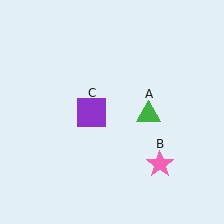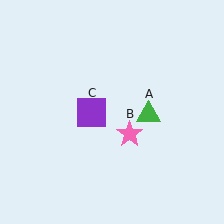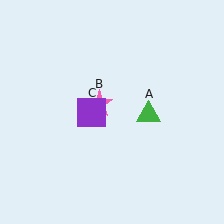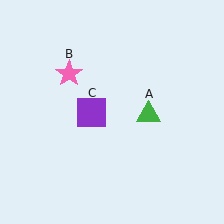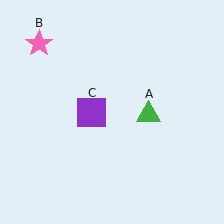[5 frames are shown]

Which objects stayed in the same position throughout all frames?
Green triangle (object A) and purple square (object C) remained stationary.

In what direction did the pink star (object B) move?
The pink star (object B) moved up and to the left.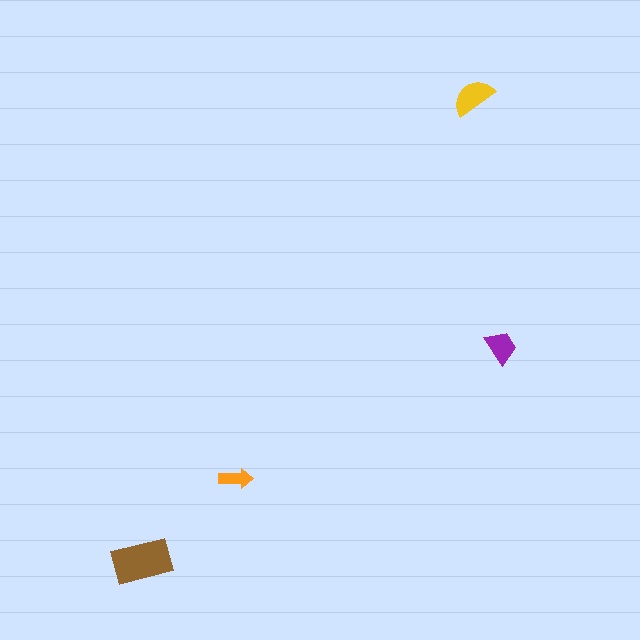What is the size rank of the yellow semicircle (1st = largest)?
2nd.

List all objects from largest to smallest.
The brown rectangle, the yellow semicircle, the purple trapezoid, the orange arrow.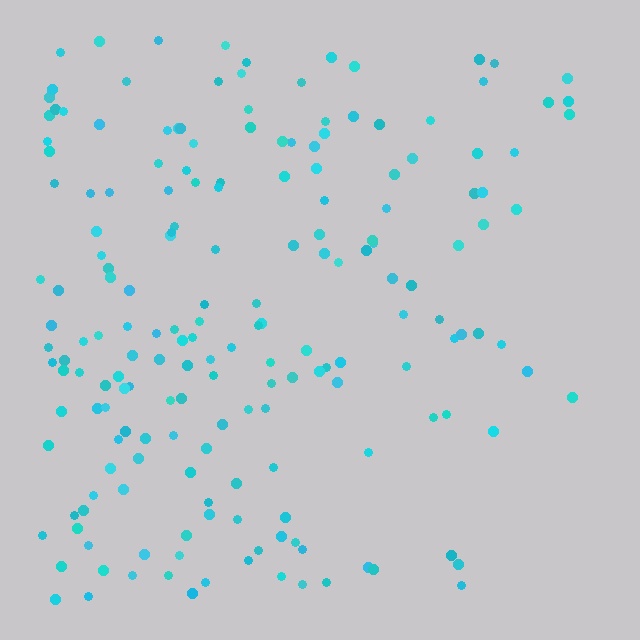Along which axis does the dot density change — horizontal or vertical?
Horizontal.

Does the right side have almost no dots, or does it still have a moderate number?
Still a moderate number, just noticeably fewer than the left.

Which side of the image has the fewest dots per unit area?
The right.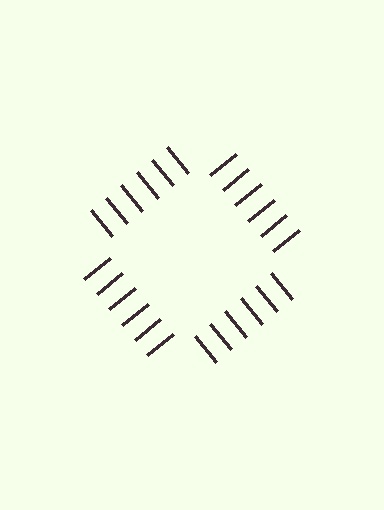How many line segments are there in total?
24 — 6 along each of the 4 edges.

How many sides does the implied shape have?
4 sides — the line-ends trace a square.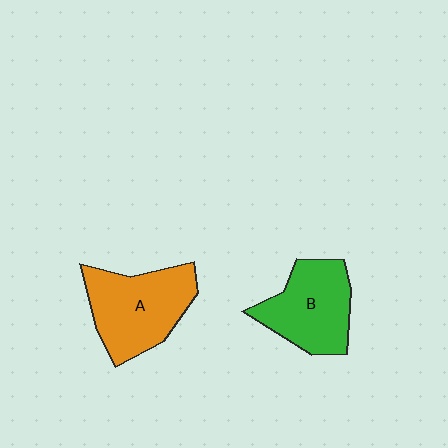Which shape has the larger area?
Shape A (orange).